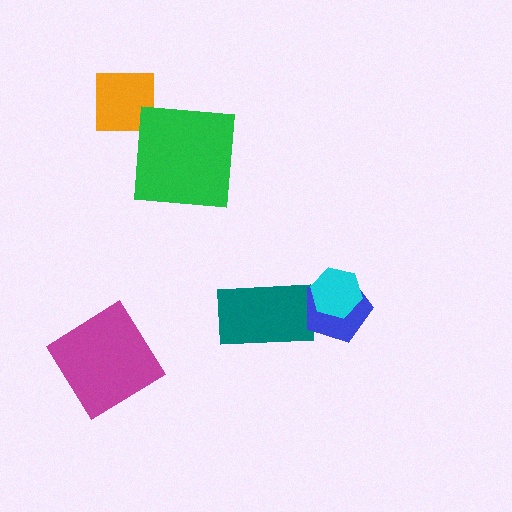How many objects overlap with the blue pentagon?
2 objects overlap with the blue pentagon.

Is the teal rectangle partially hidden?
Yes, it is partially covered by another shape.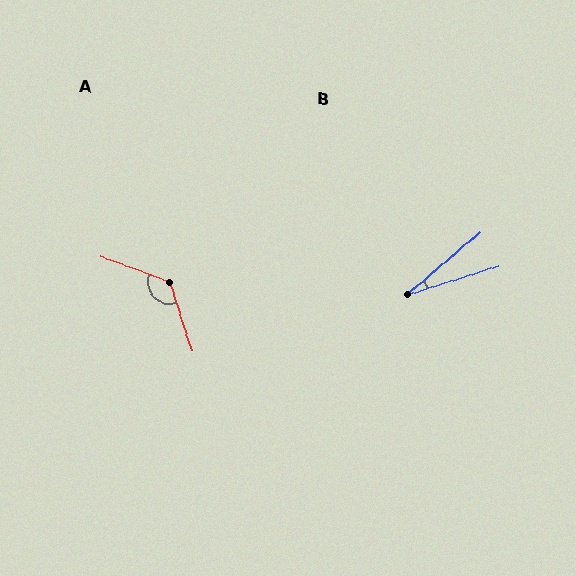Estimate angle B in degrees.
Approximately 23 degrees.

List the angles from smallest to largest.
B (23°), A (127°).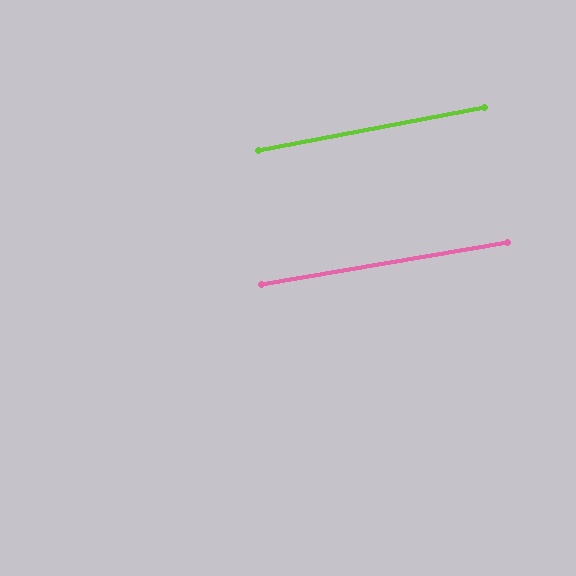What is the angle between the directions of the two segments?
Approximately 1 degree.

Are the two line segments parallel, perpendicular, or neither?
Parallel — their directions differ by only 1.0°.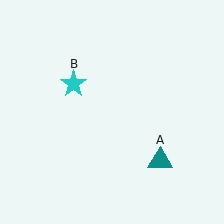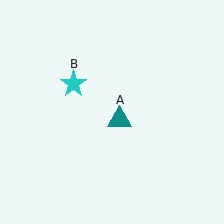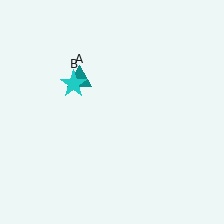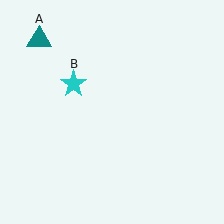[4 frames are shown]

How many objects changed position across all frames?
1 object changed position: teal triangle (object A).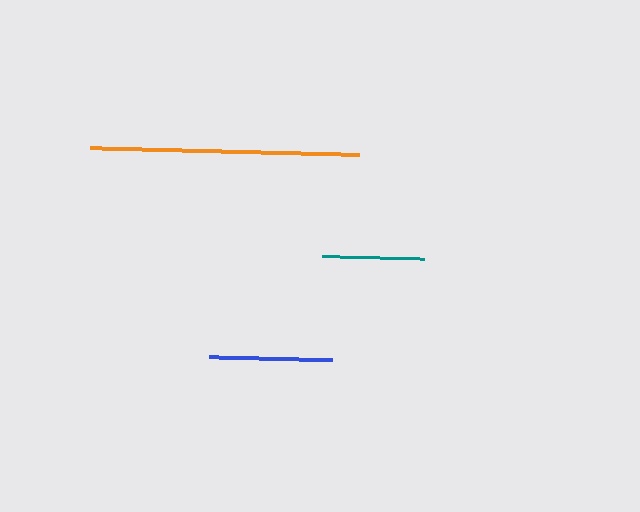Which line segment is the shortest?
The teal line is the shortest at approximately 102 pixels.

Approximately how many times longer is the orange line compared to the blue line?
The orange line is approximately 2.2 times the length of the blue line.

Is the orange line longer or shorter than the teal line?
The orange line is longer than the teal line.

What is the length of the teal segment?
The teal segment is approximately 102 pixels long.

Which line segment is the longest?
The orange line is the longest at approximately 269 pixels.